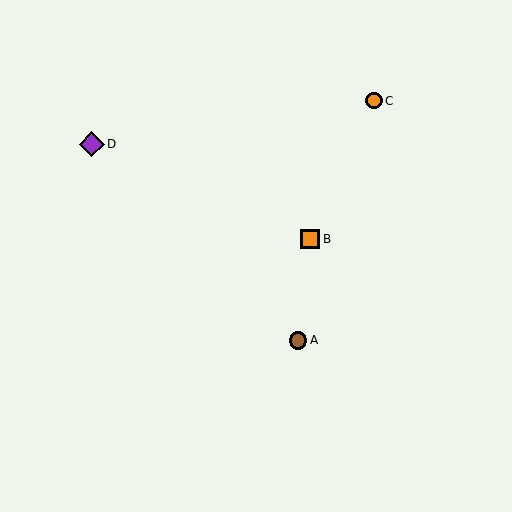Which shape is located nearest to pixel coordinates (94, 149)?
The purple diamond (labeled D) at (92, 144) is nearest to that location.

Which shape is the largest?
The purple diamond (labeled D) is the largest.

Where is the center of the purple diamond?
The center of the purple diamond is at (92, 144).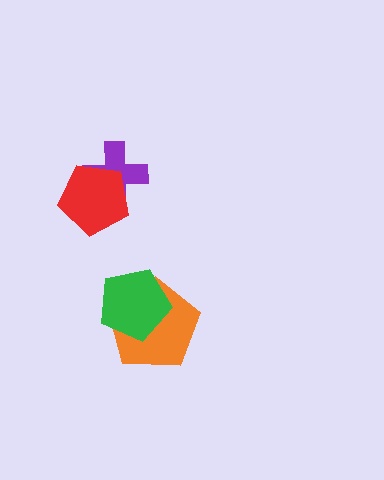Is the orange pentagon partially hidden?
Yes, it is partially covered by another shape.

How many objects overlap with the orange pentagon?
1 object overlaps with the orange pentagon.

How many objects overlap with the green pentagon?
1 object overlaps with the green pentagon.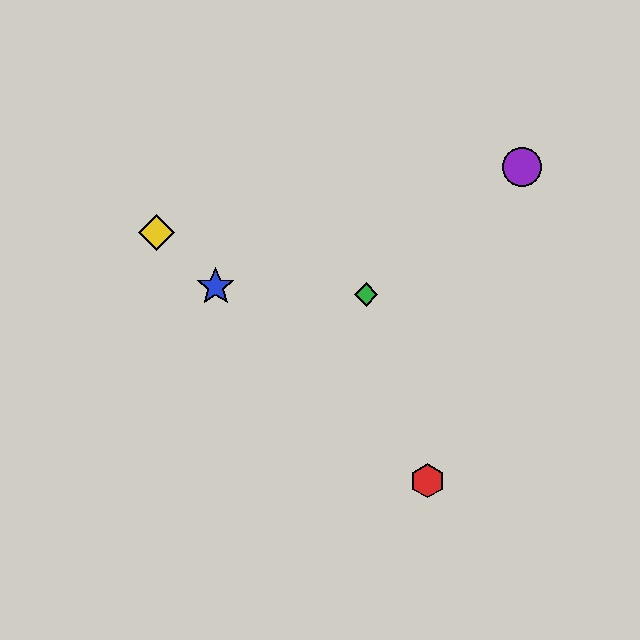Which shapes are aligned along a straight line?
The red hexagon, the blue star, the yellow diamond are aligned along a straight line.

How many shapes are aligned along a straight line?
3 shapes (the red hexagon, the blue star, the yellow diamond) are aligned along a straight line.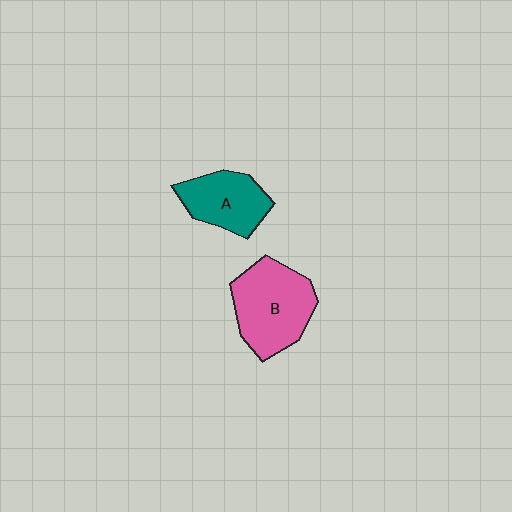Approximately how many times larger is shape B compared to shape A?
Approximately 1.4 times.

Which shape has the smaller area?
Shape A (teal).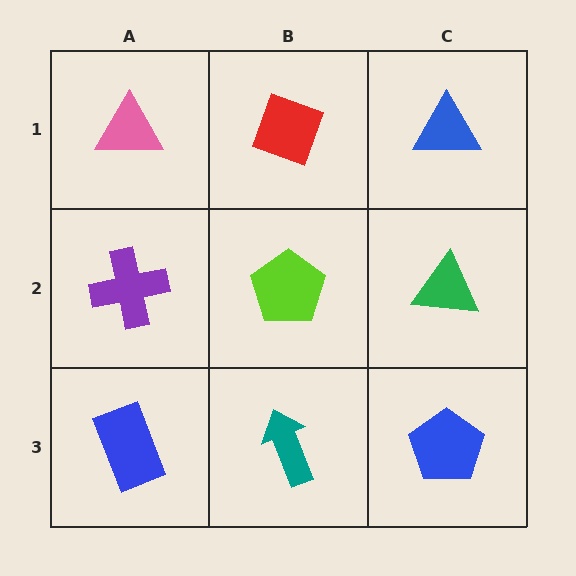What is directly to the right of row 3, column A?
A teal arrow.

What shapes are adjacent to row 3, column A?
A purple cross (row 2, column A), a teal arrow (row 3, column B).